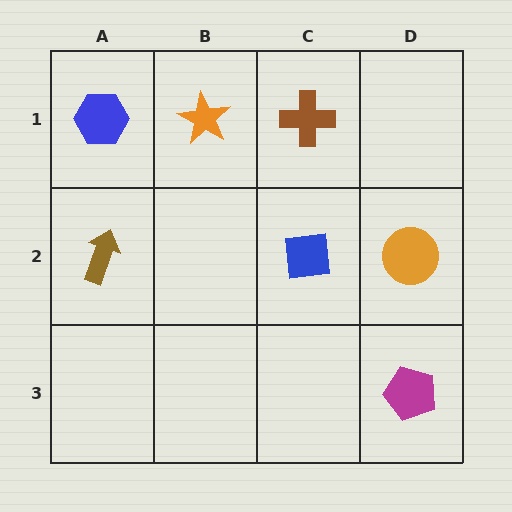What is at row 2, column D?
An orange circle.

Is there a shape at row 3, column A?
No, that cell is empty.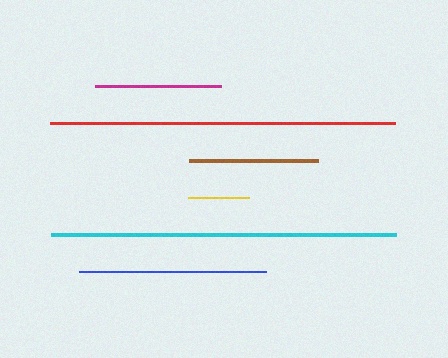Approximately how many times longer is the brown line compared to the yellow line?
The brown line is approximately 2.1 times the length of the yellow line.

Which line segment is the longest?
The red line is the longest at approximately 345 pixels.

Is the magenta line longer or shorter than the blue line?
The blue line is longer than the magenta line.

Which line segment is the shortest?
The yellow line is the shortest at approximately 61 pixels.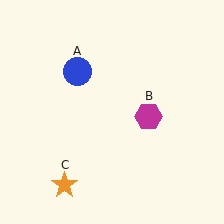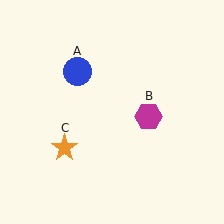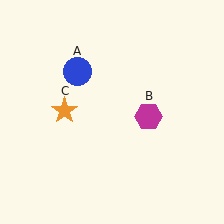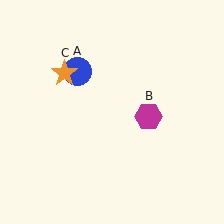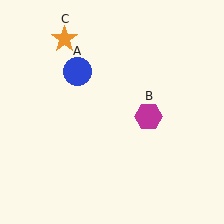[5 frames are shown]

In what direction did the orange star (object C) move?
The orange star (object C) moved up.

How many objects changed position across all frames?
1 object changed position: orange star (object C).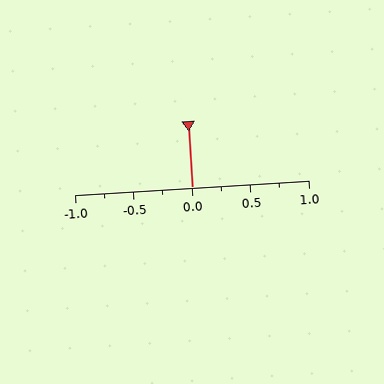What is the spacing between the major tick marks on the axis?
The major ticks are spaced 0.5 apart.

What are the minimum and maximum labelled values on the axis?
The axis runs from -1.0 to 1.0.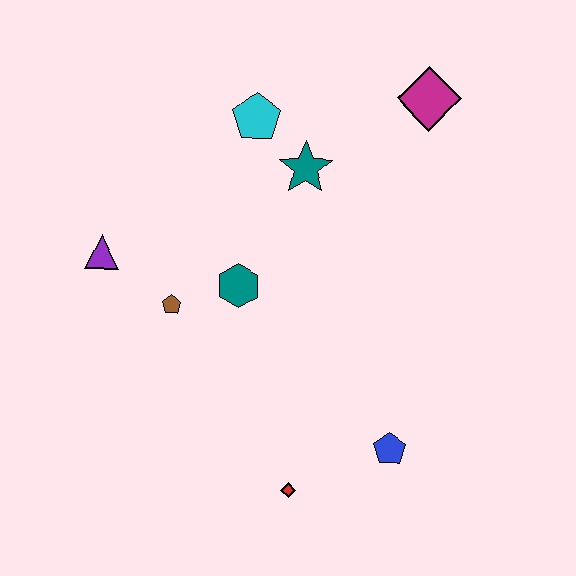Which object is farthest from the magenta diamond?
The red diamond is farthest from the magenta diamond.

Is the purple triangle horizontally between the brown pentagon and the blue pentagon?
No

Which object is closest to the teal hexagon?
The brown pentagon is closest to the teal hexagon.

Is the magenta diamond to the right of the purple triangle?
Yes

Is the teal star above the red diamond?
Yes